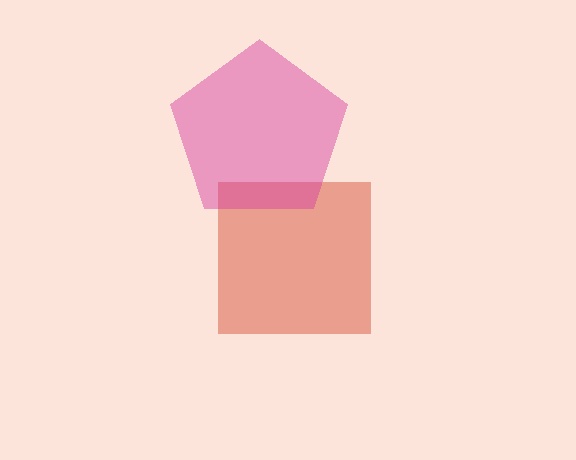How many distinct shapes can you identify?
There are 2 distinct shapes: a red square, a magenta pentagon.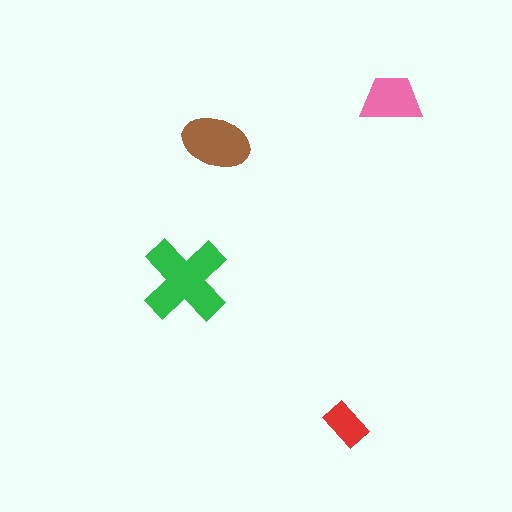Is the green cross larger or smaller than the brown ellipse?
Larger.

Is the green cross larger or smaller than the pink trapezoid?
Larger.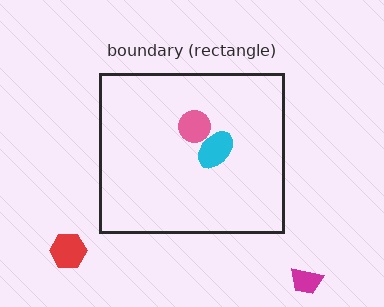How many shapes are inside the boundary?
2 inside, 2 outside.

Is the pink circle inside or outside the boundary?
Inside.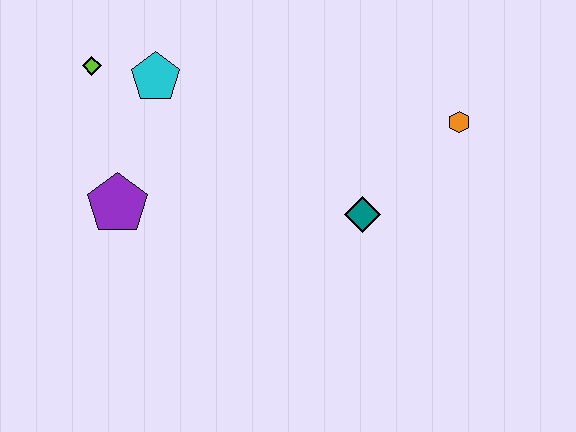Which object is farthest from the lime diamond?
The orange hexagon is farthest from the lime diamond.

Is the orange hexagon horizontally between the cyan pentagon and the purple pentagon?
No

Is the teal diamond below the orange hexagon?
Yes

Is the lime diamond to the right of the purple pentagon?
No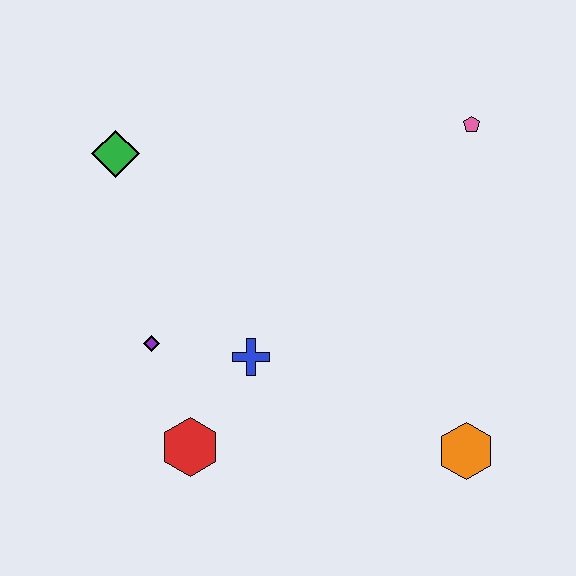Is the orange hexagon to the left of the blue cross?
No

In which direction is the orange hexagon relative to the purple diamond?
The orange hexagon is to the right of the purple diamond.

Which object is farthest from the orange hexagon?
The green diamond is farthest from the orange hexagon.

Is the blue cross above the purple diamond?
No